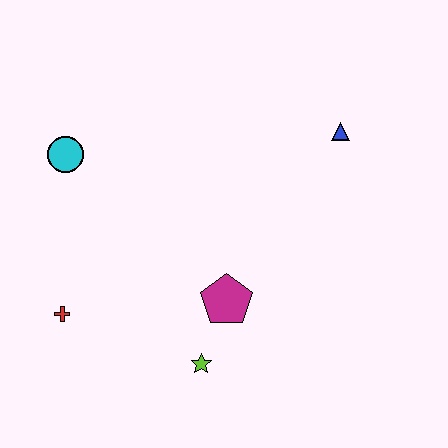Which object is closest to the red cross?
The lime star is closest to the red cross.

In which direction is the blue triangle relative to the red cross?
The blue triangle is to the right of the red cross.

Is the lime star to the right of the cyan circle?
Yes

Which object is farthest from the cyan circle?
The blue triangle is farthest from the cyan circle.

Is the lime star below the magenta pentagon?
Yes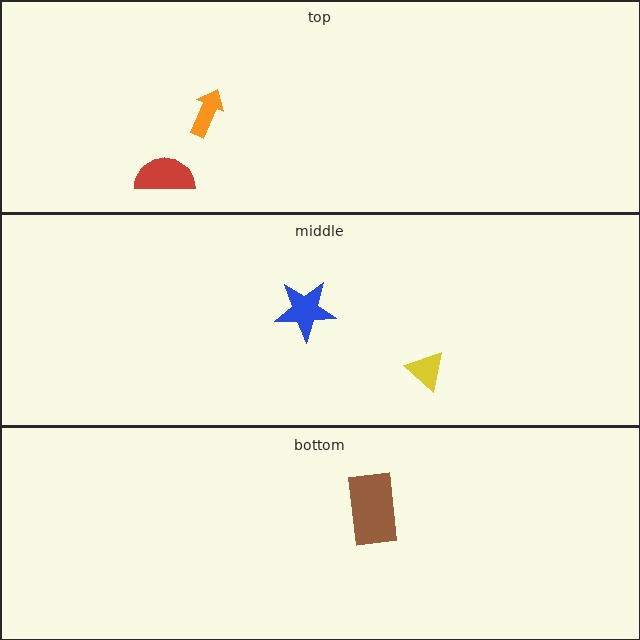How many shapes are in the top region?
2.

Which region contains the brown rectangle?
The bottom region.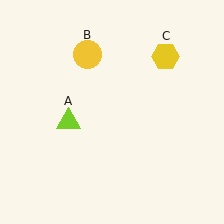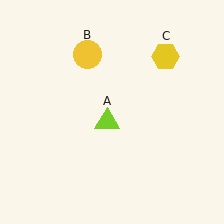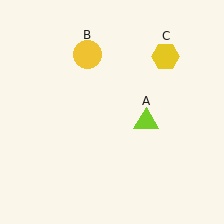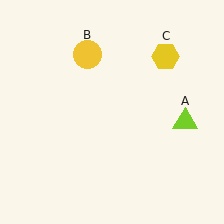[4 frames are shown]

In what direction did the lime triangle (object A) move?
The lime triangle (object A) moved right.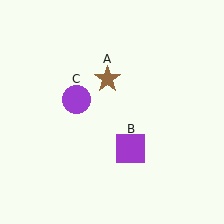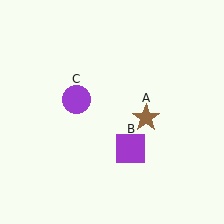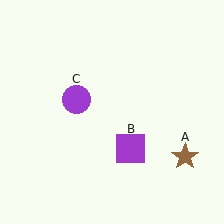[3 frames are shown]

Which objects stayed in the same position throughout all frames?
Purple square (object B) and purple circle (object C) remained stationary.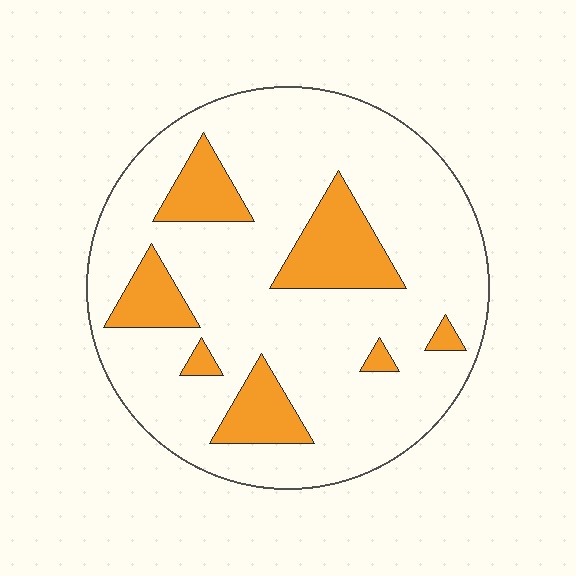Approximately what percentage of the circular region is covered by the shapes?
Approximately 20%.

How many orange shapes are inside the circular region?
7.